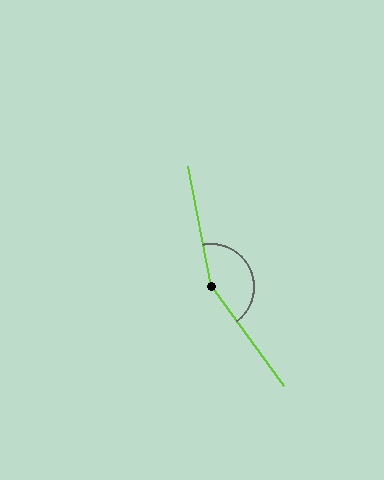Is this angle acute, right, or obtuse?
It is obtuse.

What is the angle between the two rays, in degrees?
Approximately 154 degrees.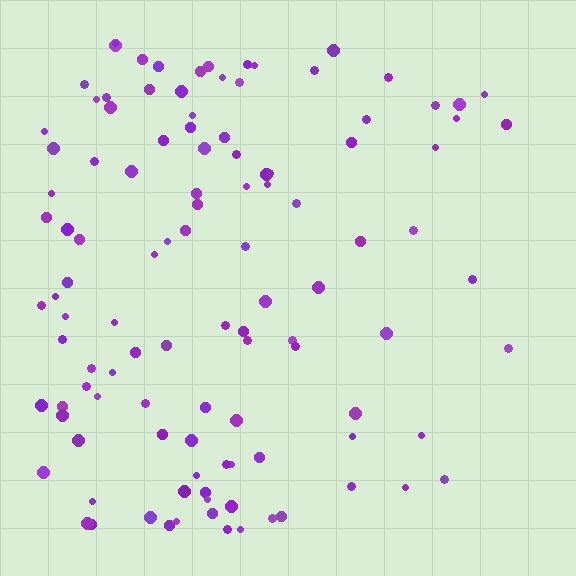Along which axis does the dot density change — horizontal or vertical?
Horizontal.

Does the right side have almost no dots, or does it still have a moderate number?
Still a moderate number, just noticeably fewer than the left.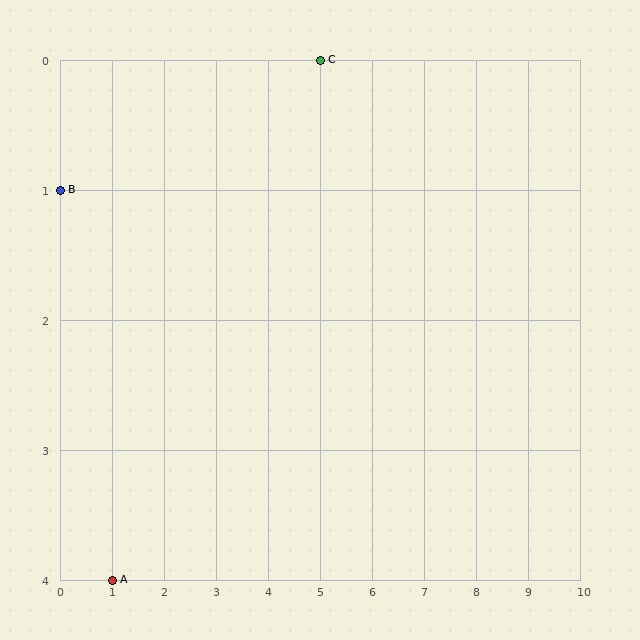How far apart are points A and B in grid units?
Points A and B are 1 column and 3 rows apart (about 3.2 grid units diagonally).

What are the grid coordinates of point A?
Point A is at grid coordinates (1, 4).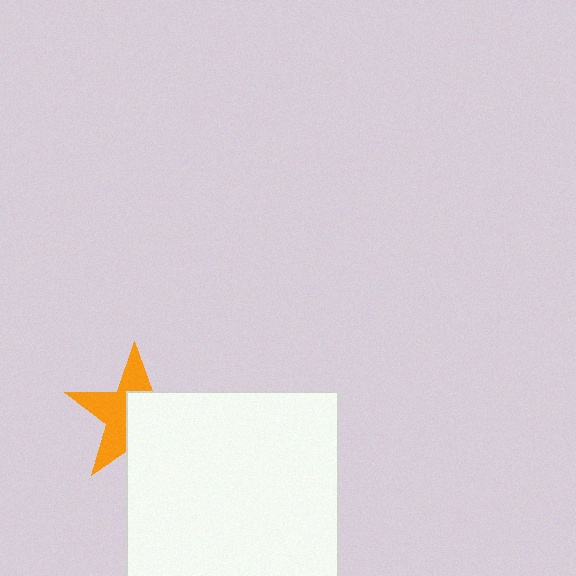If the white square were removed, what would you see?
You would see the complete orange star.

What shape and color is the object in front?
The object in front is a white square.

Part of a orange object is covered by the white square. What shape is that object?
It is a star.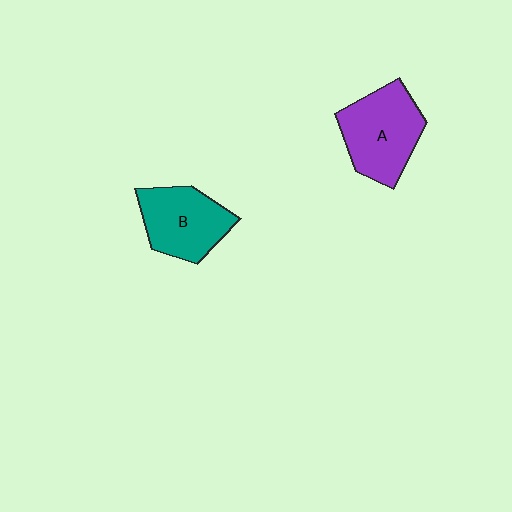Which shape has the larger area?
Shape A (purple).